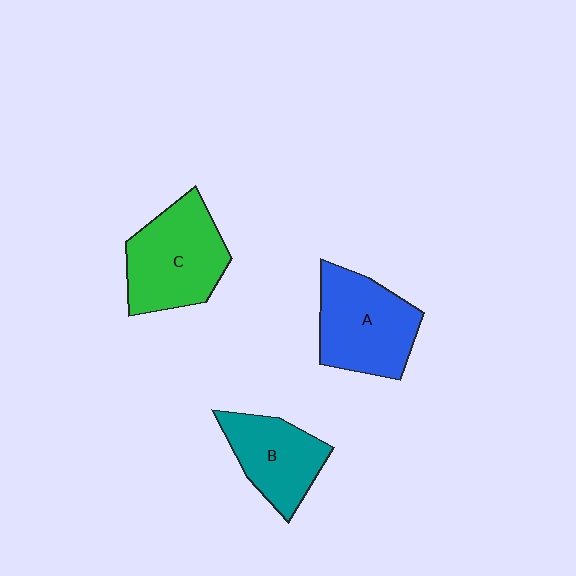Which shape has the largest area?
Shape C (green).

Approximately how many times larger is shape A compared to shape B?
Approximately 1.3 times.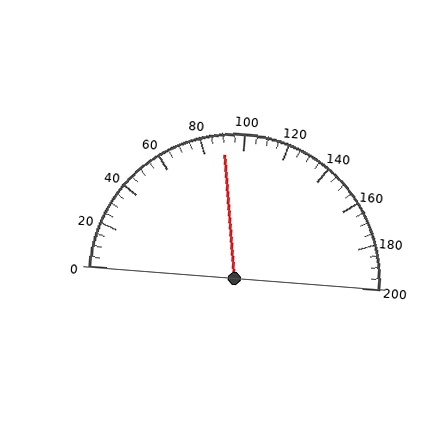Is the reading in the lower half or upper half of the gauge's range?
The reading is in the lower half of the range (0 to 200).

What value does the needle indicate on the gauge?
The needle indicates approximately 90.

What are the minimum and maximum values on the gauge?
The gauge ranges from 0 to 200.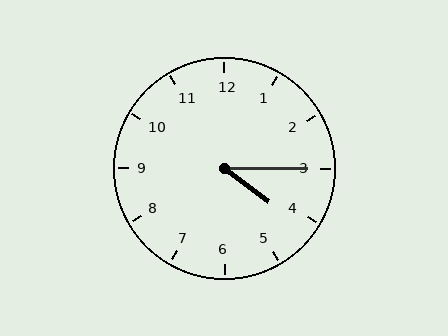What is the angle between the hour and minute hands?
Approximately 38 degrees.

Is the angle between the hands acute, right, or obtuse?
It is acute.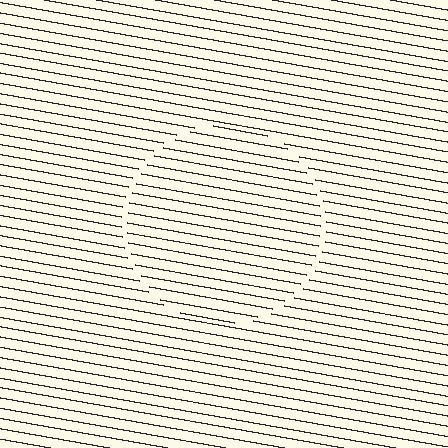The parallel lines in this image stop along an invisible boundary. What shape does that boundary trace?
An illusory circle. The interior of the shape contains the same grating, shifted by half a period — the contour is defined by the phase discontinuity where line-ends from the inner and outer gratings abut.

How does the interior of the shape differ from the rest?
The interior of the shape contains the same grating, shifted by half a period — the contour is defined by the phase discontinuity where line-ends from the inner and outer gratings abut.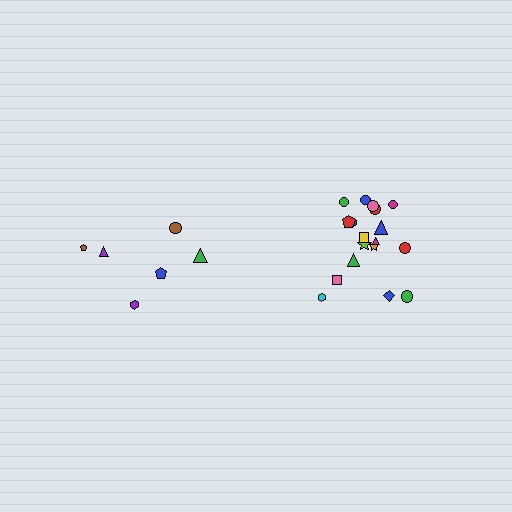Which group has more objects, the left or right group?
The right group.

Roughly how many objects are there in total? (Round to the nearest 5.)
Roughly 25 objects in total.